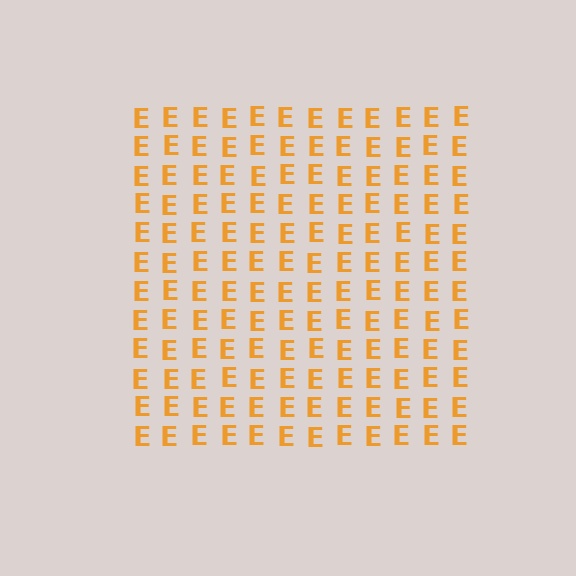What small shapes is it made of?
It is made of small letter E's.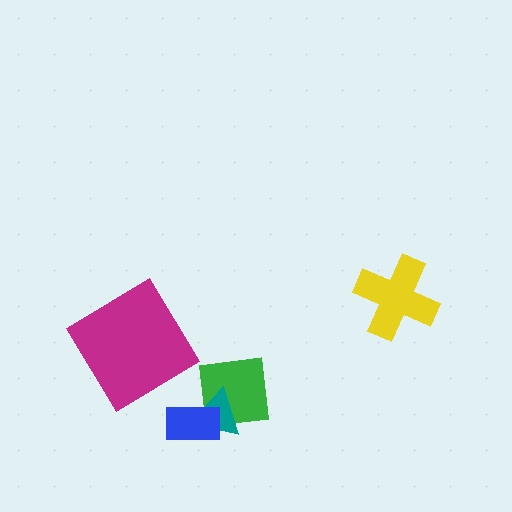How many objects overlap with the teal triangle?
2 objects overlap with the teal triangle.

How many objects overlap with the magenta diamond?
0 objects overlap with the magenta diamond.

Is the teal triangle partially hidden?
Yes, it is partially covered by another shape.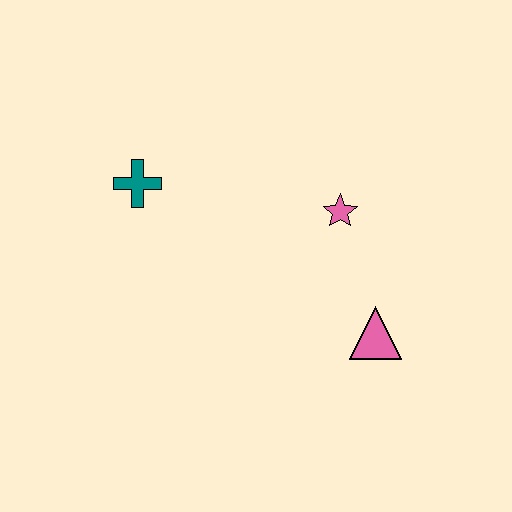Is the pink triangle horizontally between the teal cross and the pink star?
No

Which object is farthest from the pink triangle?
The teal cross is farthest from the pink triangle.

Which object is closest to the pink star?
The pink triangle is closest to the pink star.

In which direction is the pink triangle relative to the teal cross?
The pink triangle is to the right of the teal cross.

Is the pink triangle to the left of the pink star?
No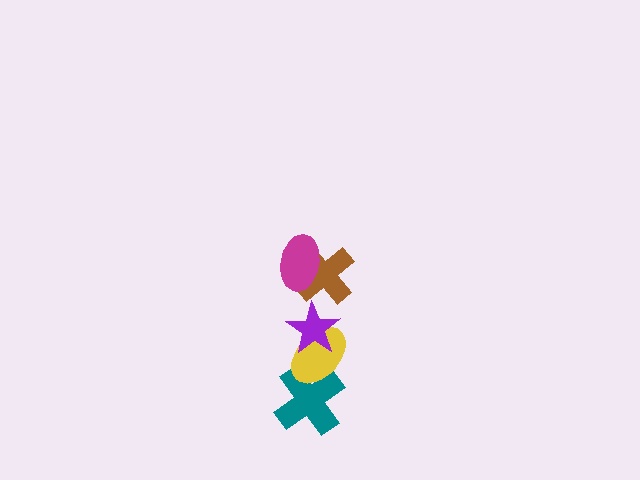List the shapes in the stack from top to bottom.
From top to bottom: the magenta ellipse, the brown cross, the purple star, the yellow ellipse, the teal cross.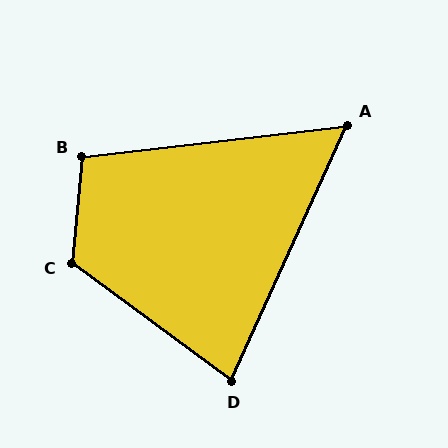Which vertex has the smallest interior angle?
A, at approximately 59 degrees.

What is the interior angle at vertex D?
Approximately 78 degrees (acute).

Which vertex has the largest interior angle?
C, at approximately 121 degrees.